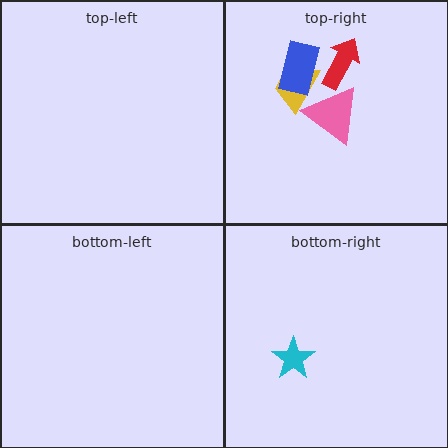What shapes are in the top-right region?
The yellow trapezoid, the pink triangle, the red arrow, the blue rectangle.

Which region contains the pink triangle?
The top-right region.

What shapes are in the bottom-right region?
The cyan star.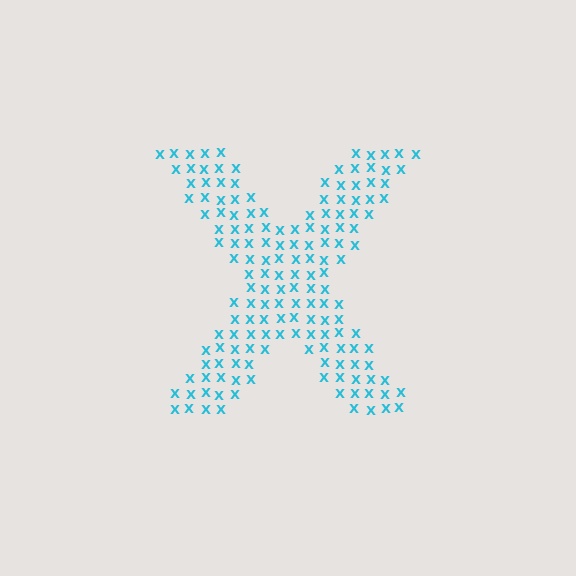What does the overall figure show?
The overall figure shows the letter X.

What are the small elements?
The small elements are letter X's.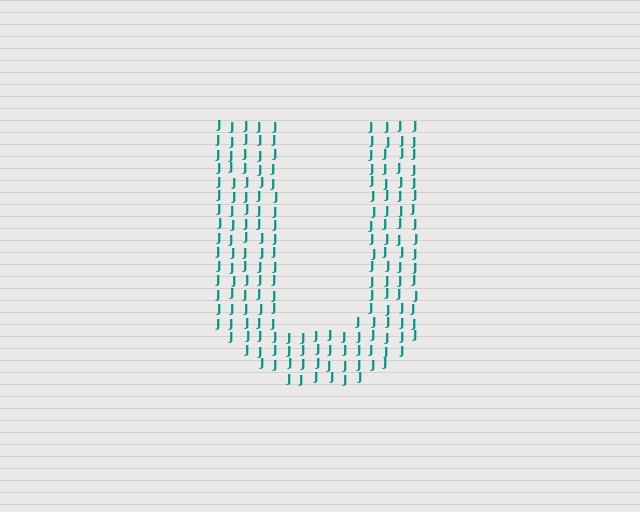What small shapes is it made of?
It is made of small letter J's.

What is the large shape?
The large shape is the letter U.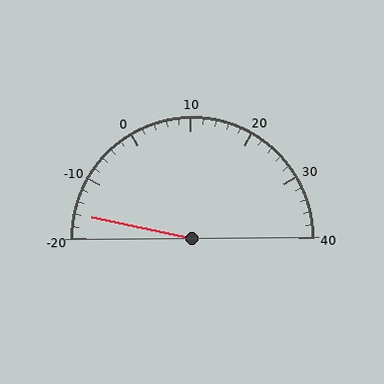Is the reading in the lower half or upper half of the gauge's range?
The reading is in the lower half of the range (-20 to 40).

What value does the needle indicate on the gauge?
The needle indicates approximately -16.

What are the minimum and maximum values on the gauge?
The gauge ranges from -20 to 40.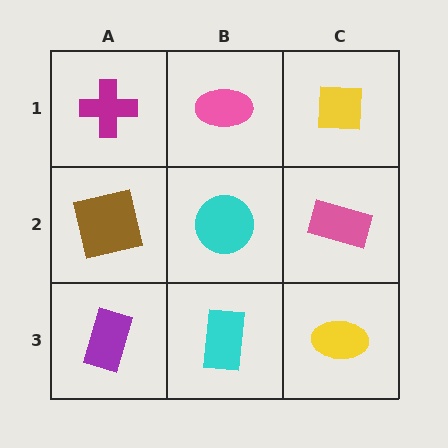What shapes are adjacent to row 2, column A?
A magenta cross (row 1, column A), a purple rectangle (row 3, column A), a cyan circle (row 2, column B).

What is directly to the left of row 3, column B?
A purple rectangle.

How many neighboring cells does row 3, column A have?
2.